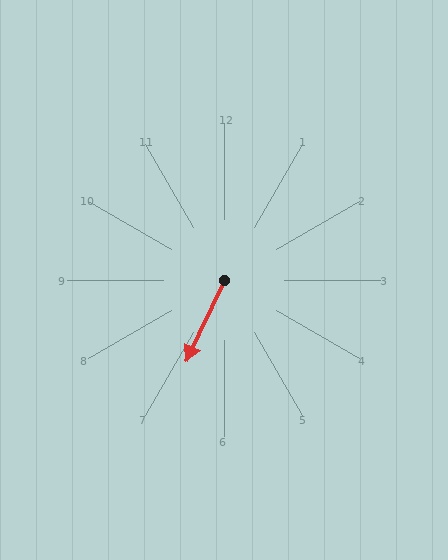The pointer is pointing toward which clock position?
Roughly 7 o'clock.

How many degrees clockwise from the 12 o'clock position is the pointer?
Approximately 205 degrees.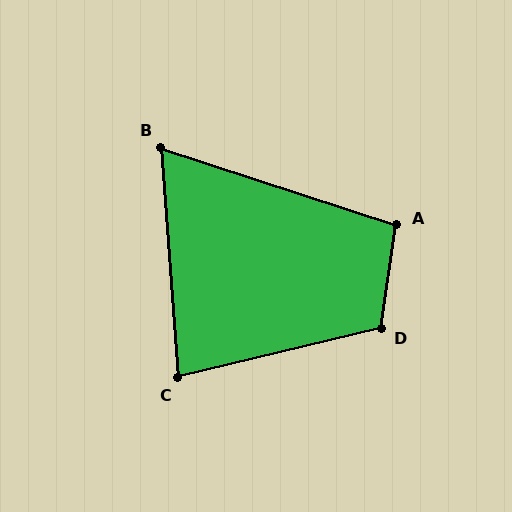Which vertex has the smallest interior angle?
B, at approximately 68 degrees.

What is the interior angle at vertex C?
Approximately 81 degrees (acute).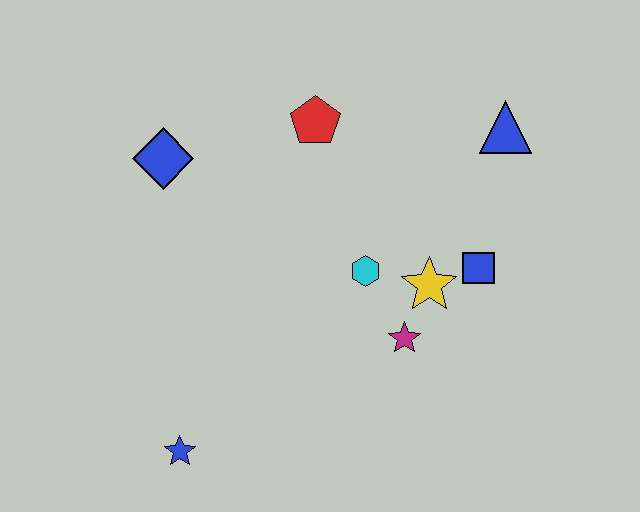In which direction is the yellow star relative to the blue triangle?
The yellow star is below the blue triangle.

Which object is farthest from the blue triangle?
The blue star is farthest from the blue triangle.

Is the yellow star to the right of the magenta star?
Yes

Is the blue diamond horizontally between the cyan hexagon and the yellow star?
No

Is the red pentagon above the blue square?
Yes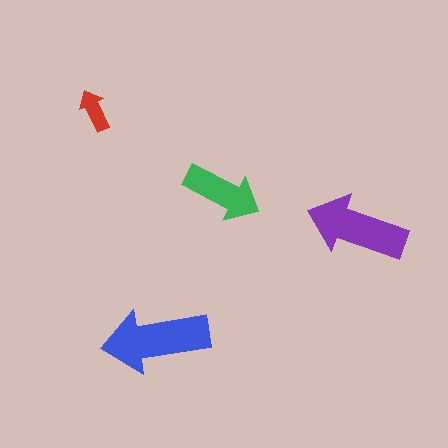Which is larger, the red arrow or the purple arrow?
The purple one.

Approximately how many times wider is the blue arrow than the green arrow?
About 1.5 times wider.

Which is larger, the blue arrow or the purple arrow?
The blue one.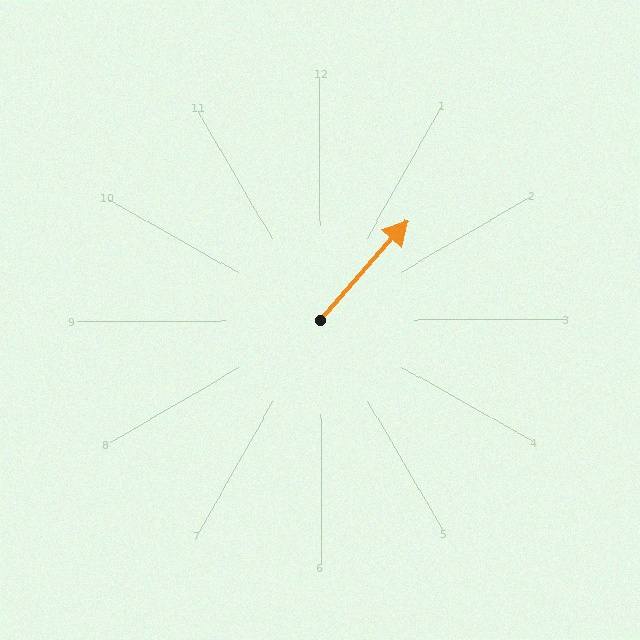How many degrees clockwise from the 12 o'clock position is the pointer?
Approximately 41 degrees.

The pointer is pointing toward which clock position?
Roughly 1 o'clock.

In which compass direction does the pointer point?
Northeast.